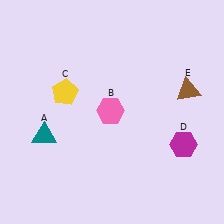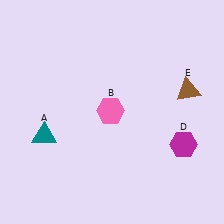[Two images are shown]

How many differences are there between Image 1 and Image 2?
There is 1 difference between the two images.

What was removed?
The yellow pentagon (C) was removed in Image 2.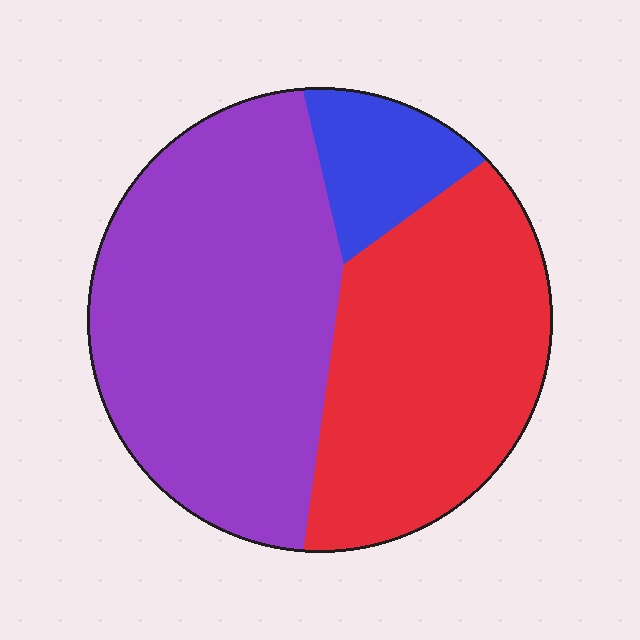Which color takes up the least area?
Blue, at roughly 10%.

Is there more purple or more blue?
Purple.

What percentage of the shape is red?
Red takes up about three eighths (3/8) of the shape.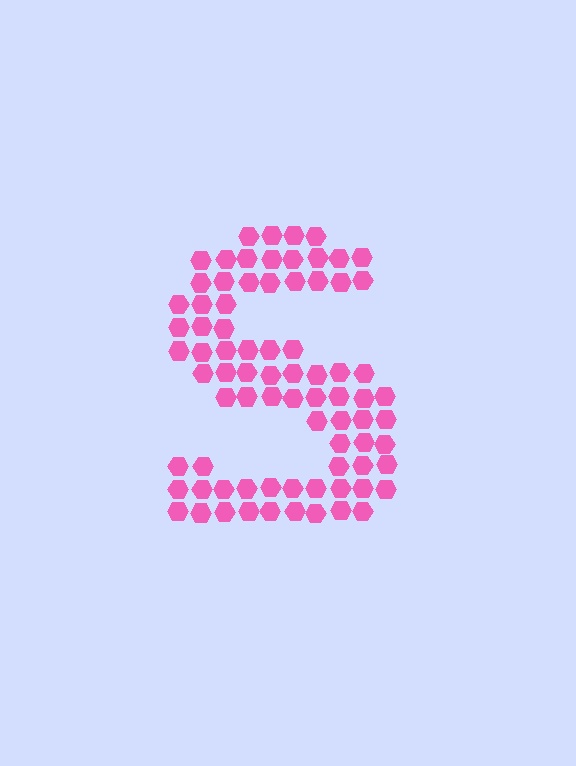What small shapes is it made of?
It is made of small hexagons.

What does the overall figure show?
The overall figure shows the letter S.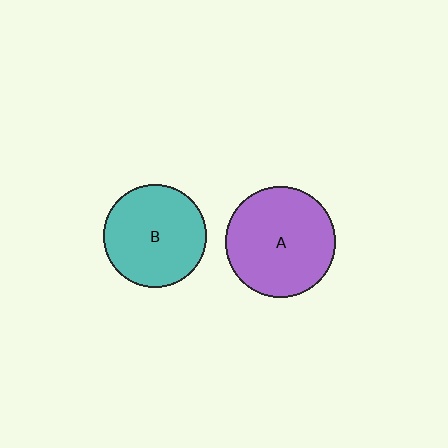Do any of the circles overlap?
No, none of the circles overlap.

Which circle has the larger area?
Circle A (purple).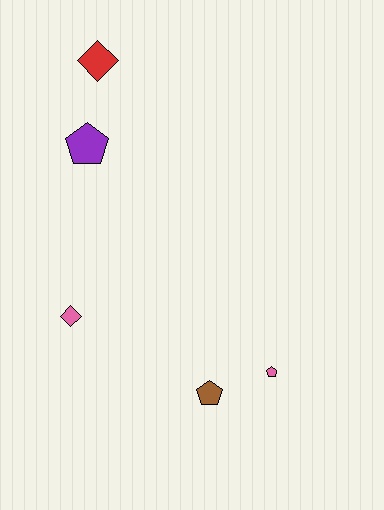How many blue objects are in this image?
There are no blue objects.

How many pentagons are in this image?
There are 3 pentagons.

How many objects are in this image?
There are 5 objects.